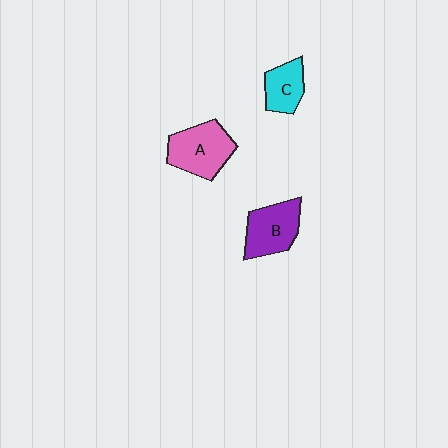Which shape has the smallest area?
Shape C (cyan).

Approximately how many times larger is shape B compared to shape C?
Approximately 1.4 times.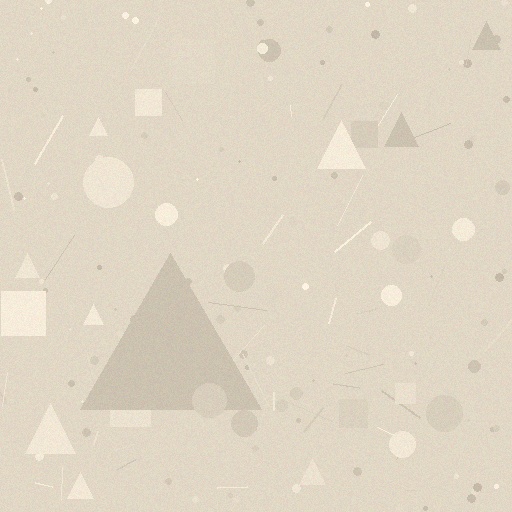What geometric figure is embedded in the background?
A triangle is embedded in the background.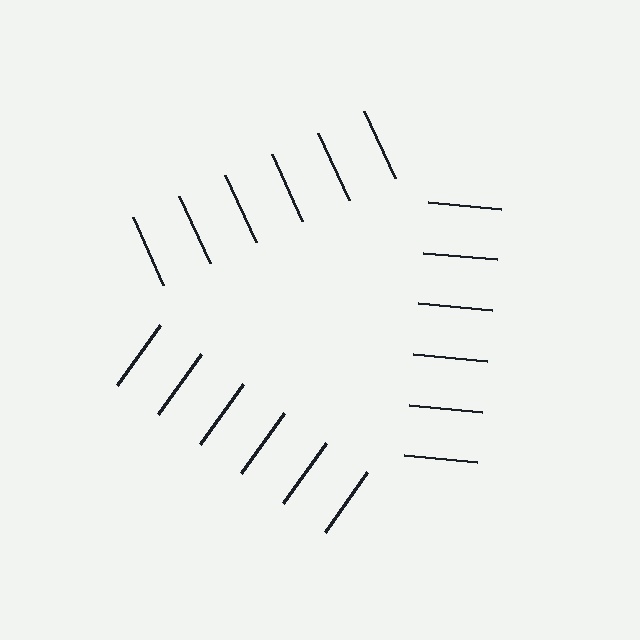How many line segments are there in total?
18 — 6 along each of the 3 edges.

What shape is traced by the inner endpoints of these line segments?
An illusory triangle — the line segments terminate on its edges but no continuous stroke is drawn.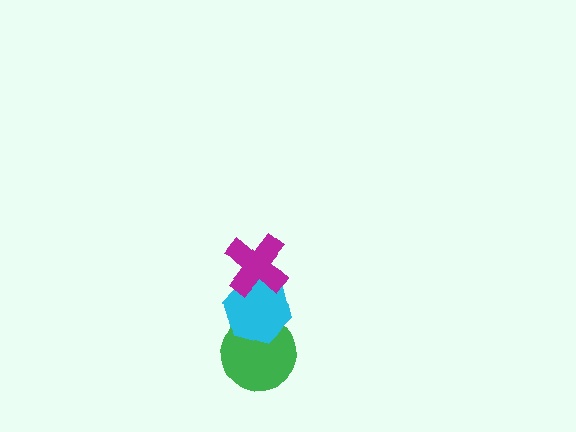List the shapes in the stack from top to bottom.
From top to bottom: the magenta cross, the cyan hexagon, the green circle.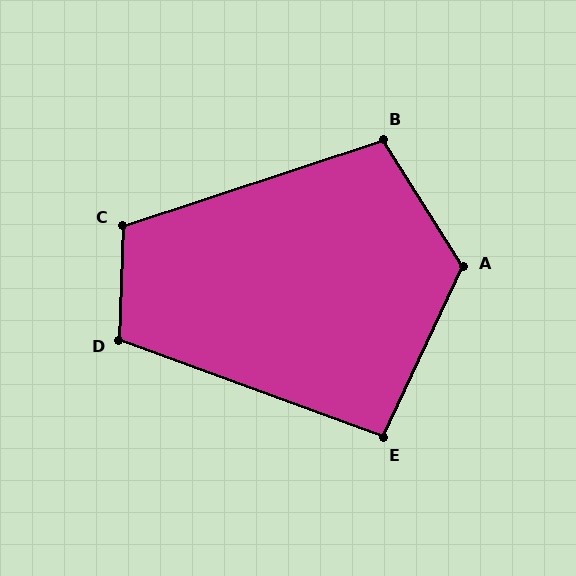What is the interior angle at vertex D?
Approximately 108 degrees (obtuse).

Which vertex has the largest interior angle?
A, at approximately 123 degrees.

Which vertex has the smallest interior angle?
E, at approximately 95 degrees.